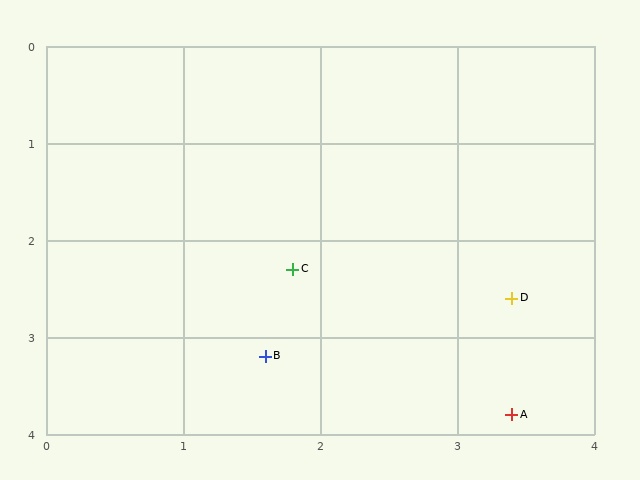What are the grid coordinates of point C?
Point C is at approximately (1.8, 2.3).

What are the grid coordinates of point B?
Point B is at approximately (1.6, 3.2).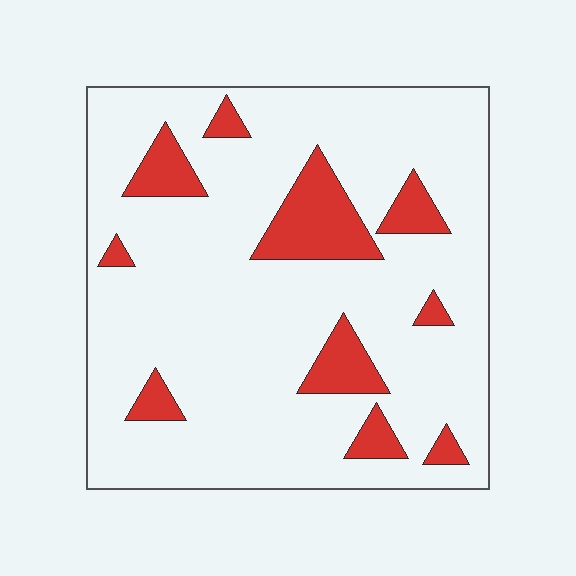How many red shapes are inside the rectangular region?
10.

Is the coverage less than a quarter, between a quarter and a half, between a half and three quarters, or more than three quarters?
Less than a quarter.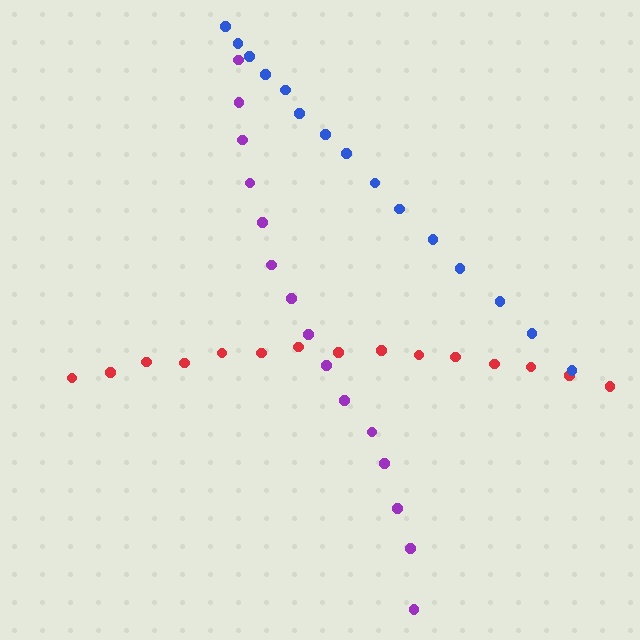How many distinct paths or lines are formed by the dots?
There are 3 distinct paths.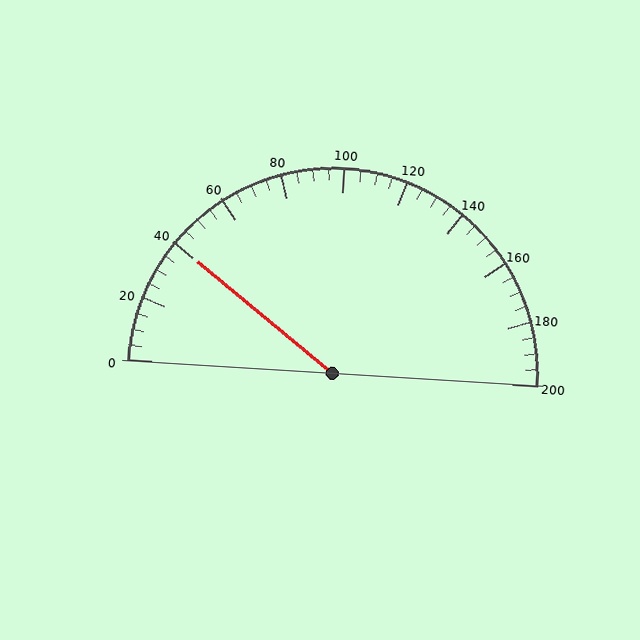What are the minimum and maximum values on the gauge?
The gauge ranges from 0 to 200.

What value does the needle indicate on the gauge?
The needle indicates approximately 40.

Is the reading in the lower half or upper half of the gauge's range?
The reading is in the lower half of the range (0 to 200).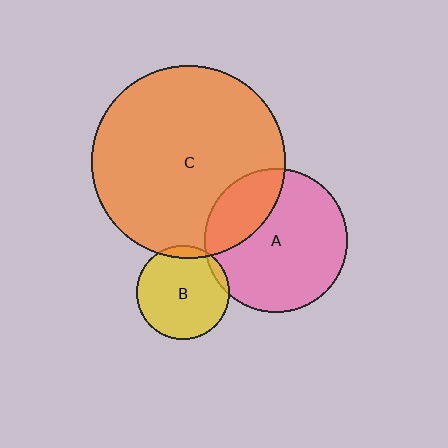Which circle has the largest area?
Circle C (orange).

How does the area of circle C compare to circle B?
Approximately 4.3 times.